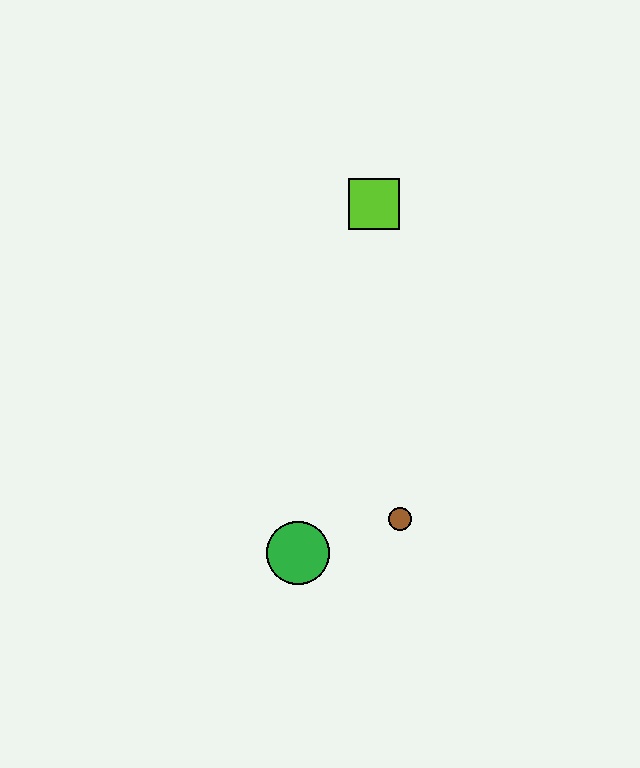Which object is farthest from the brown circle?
The lime square is farthest from the brown circle.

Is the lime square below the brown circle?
No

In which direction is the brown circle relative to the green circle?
The brown circle is to the right of the green circle.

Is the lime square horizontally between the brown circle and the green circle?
Yes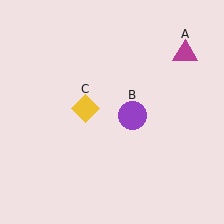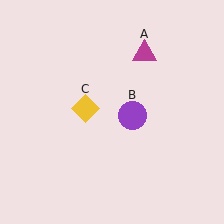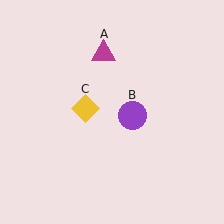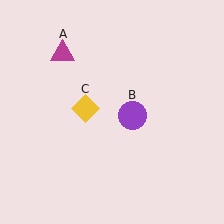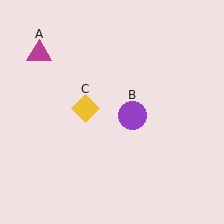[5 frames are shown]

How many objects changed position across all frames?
1 object changed position: magenta triangle (object A).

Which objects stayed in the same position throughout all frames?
Purple circle (object B) and yellow diamond (object C) remained stationary.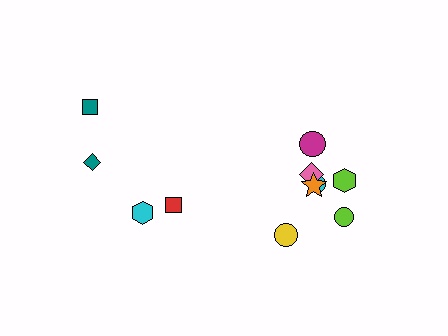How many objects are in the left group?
There are 4 objects.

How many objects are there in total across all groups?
There are 11 objects.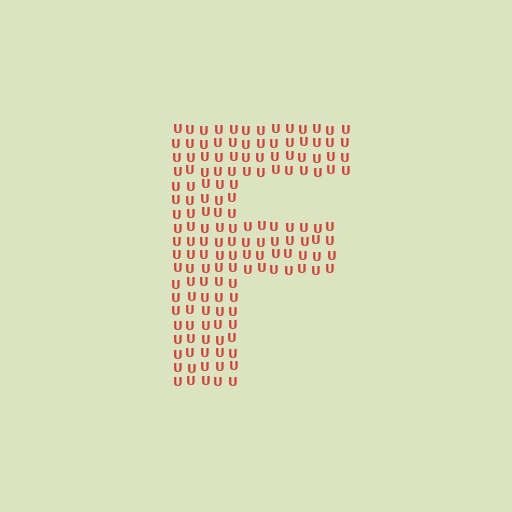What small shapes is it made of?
It is made of small letter U's.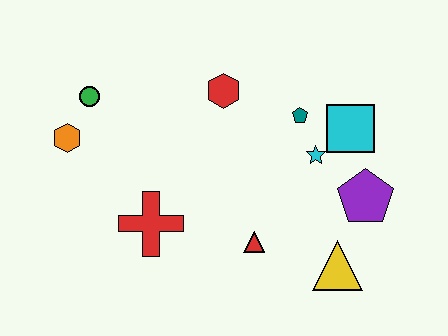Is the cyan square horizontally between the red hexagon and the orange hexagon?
No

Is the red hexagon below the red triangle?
No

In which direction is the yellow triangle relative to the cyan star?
The yellow triangle is below the cyan star.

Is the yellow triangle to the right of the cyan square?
No